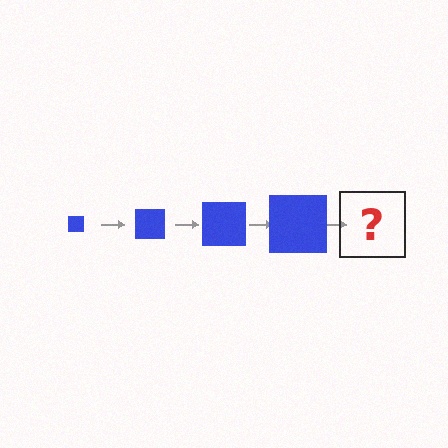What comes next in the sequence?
The next element should be a blue square, larger than the previous one.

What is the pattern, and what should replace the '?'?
The pattern is that the square gets progressively larger each step. The '?' should be a blue square, larger than the previous one.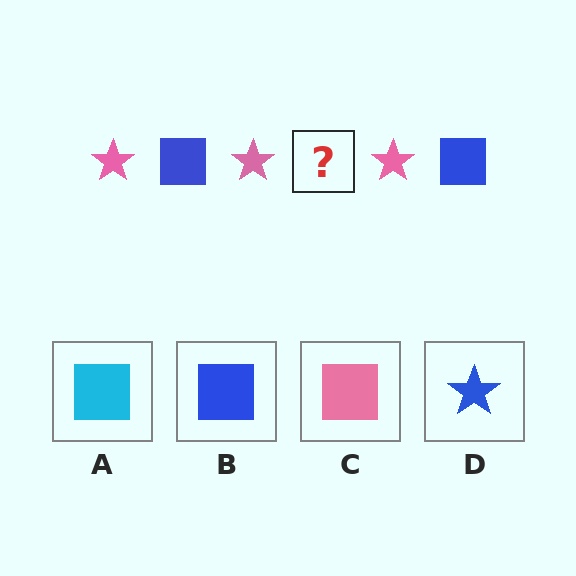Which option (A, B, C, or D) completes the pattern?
B.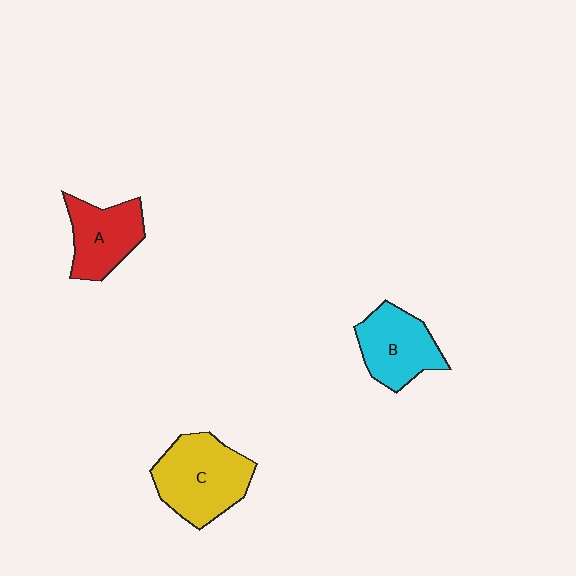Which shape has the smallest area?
Shape A (red).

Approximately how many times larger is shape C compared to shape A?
Approximately 1.4 times.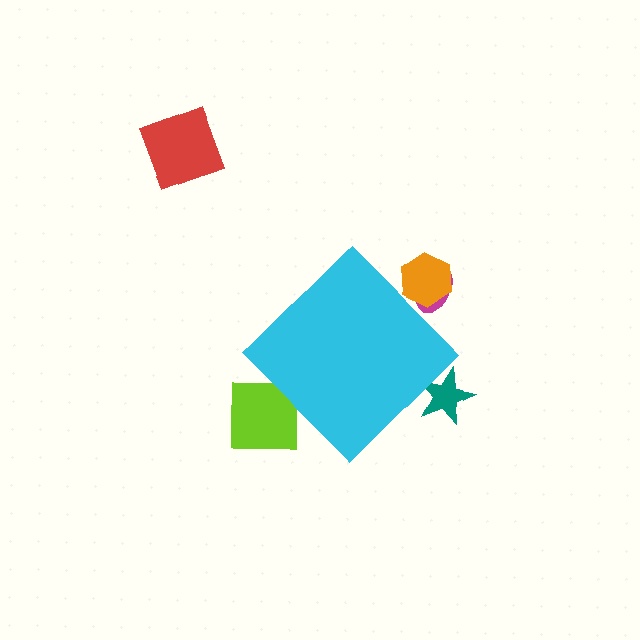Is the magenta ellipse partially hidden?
Yes, the magenta ellipse is partially hidden behind the cyan diamond.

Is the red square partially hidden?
No, the red square is fully visible.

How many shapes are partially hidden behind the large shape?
4 shapes are partially hidden.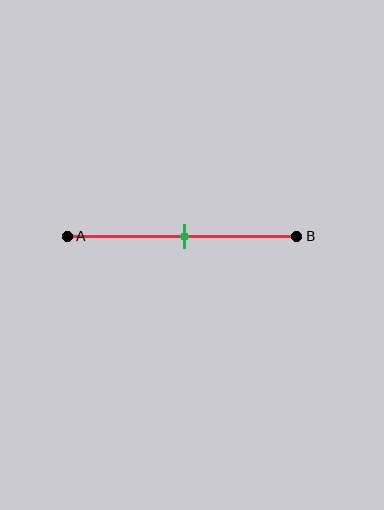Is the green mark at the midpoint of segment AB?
Yes, the mark is approximately at the midpoint.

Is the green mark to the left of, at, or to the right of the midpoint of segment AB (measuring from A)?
The green mark is approximately at the midpoint of segment AB.